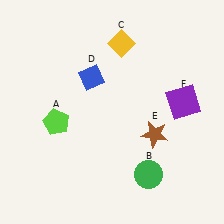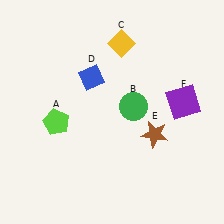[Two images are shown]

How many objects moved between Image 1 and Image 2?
1 object moved between the two images.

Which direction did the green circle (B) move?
The green circle (B) moved up.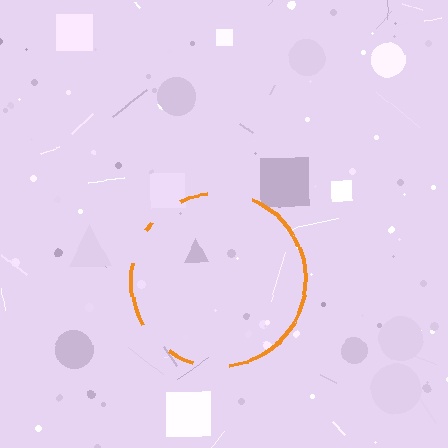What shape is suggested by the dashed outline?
The dashed outline suggests a circle.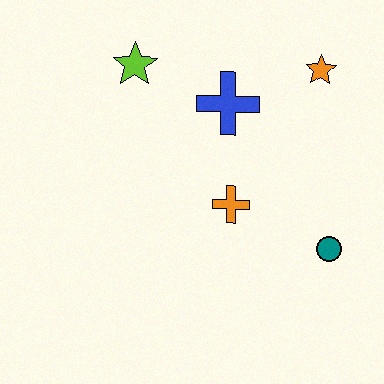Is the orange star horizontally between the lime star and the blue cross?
No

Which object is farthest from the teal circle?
The lime star is farthest from the teal circle.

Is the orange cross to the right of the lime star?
Yes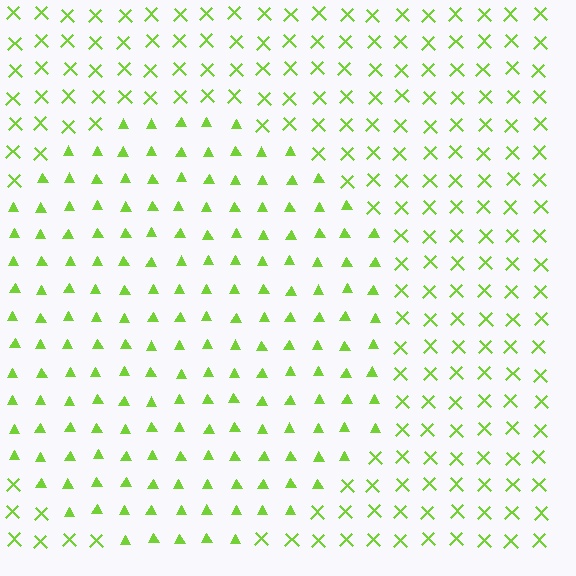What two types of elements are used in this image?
The image uses triangles inside the circle region and X marks outside it.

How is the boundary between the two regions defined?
The boundary is defined by a change in element shape: triangles inside vs. X marks outside. All elements share the same color and spacing.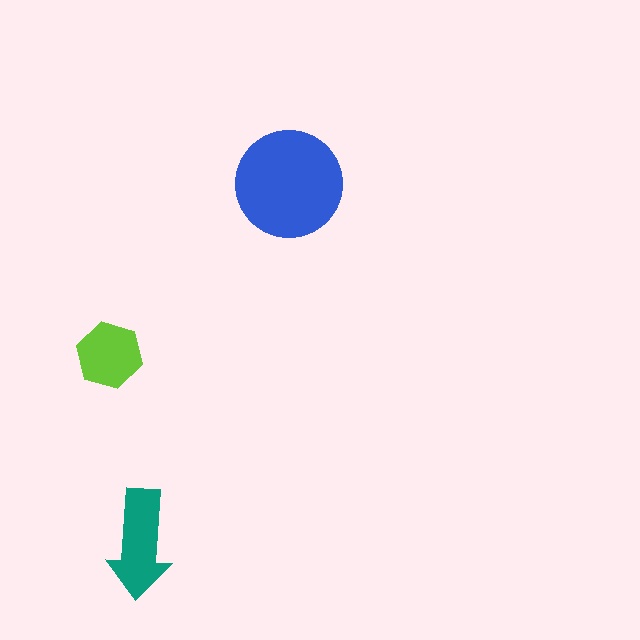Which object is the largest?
The blue circle.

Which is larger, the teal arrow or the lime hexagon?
The teal arrow.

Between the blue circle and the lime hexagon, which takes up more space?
The blue circle.